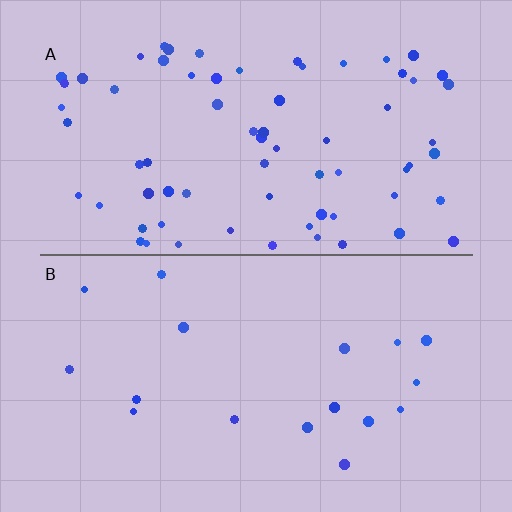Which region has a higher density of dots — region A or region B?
A (the top).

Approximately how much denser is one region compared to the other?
Approximately 3.9× — region A over region B.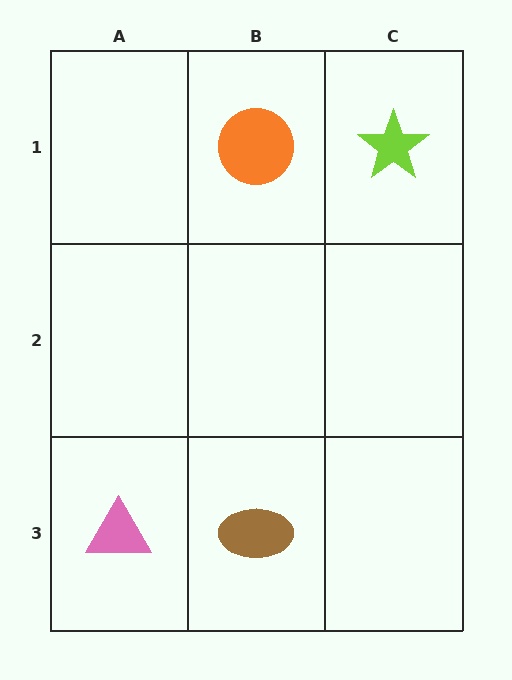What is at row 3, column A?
A pink triangle.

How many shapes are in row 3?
2 shapes.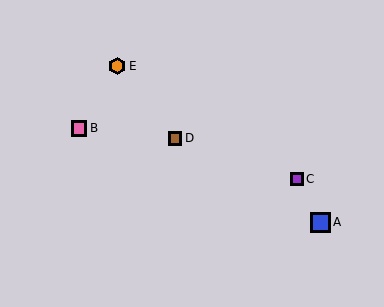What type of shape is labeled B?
Shape B is a pink square.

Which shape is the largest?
The blue square (labeled A) is the largest.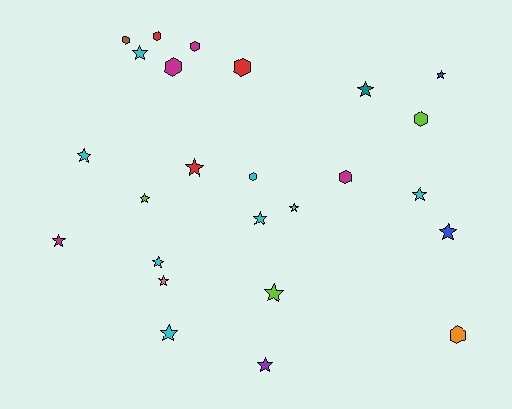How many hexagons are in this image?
There are 9 hexagons.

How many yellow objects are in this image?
There are no yellow objects.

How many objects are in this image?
There are 25 objects.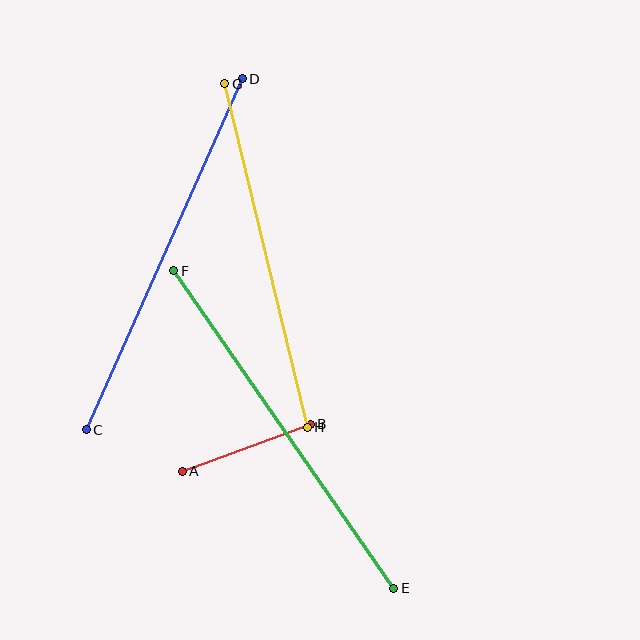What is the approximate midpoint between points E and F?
The midpoint is at approximately (284, 430) pixels.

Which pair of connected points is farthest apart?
Points E and F are farthest apart.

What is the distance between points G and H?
The distance is approximately 353 pixels.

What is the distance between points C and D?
The distance is approximately 384 pixels.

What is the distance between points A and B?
The distance is approximately 136 pixels.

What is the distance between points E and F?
The distance is approximately 386 pixels.